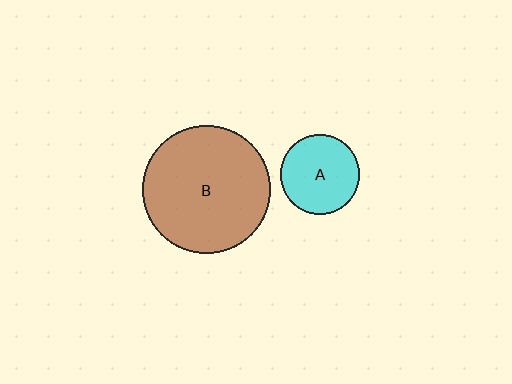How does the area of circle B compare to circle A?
Approximately 2.6 times.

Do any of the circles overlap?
No, none of the circles overlap.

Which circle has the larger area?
Circle B (brown).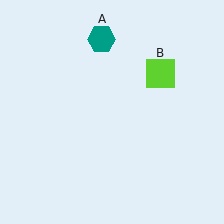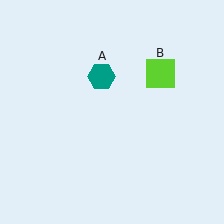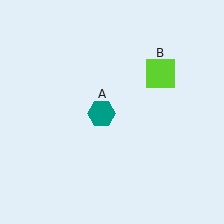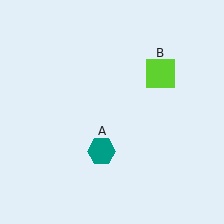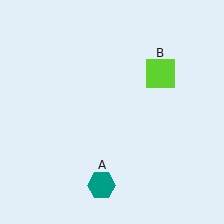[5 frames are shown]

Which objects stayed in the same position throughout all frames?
Lime square (object B) remained stationary.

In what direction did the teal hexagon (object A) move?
The teal hexagon (object A) moved down.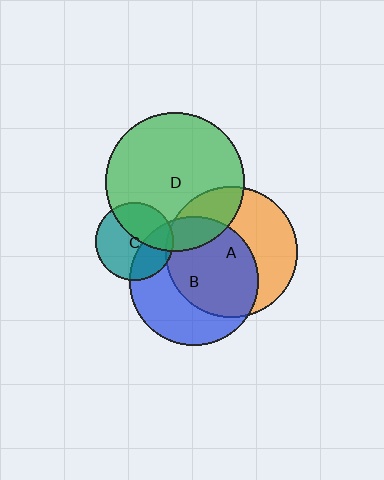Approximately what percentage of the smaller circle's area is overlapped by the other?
Approximately 40%.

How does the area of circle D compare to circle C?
Approximately 3.1 times.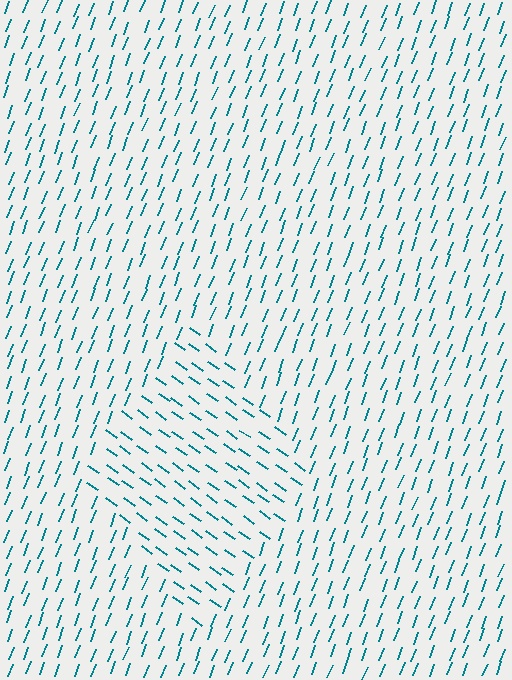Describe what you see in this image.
The image is filled with small teal line segments. A diamond region in the image has lines oriented differently from the surrounding lines, creating a visible texture boundary.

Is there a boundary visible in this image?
Yes, there is a texture boundary formed by a change in line orientation.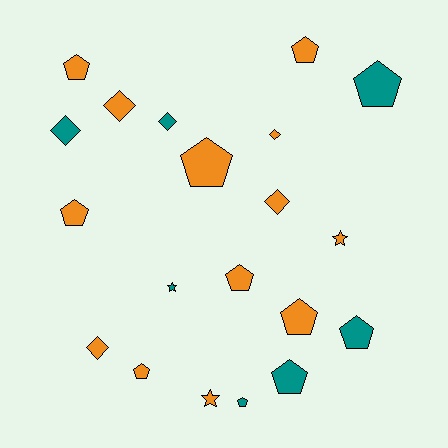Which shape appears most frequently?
Pentagon, with 11 objects.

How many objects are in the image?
There are 20 objects.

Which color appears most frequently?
Orange, with 13 objects.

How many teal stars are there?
There is 1 teal star.